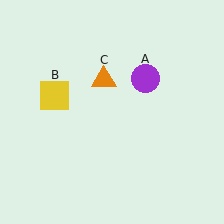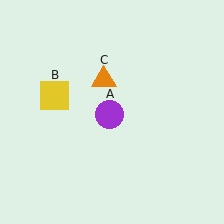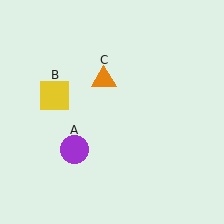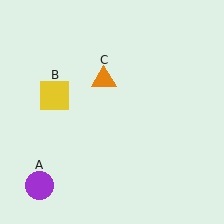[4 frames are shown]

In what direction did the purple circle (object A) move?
The purple circle (object A) moved down and to the left.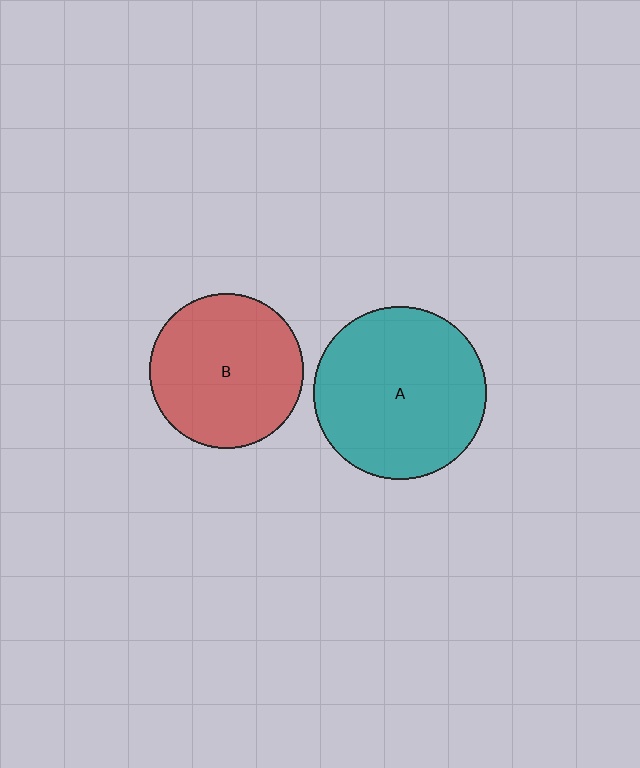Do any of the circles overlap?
No, none of the circles overlap.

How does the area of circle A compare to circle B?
Approximately 1.3 times.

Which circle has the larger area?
Circle A (teal).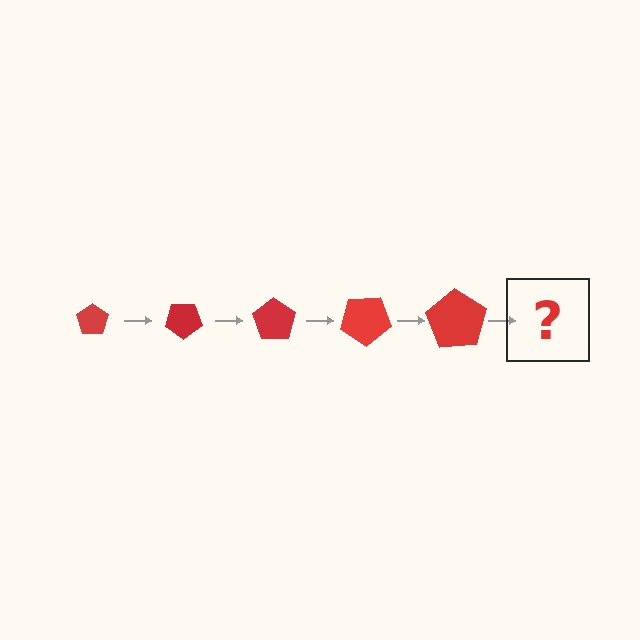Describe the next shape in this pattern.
It should be a pentagon, larger than the previous one and rotated 175 degrees from the start.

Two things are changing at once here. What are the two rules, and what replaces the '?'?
The two rules are that the pentagon grows larger each step and it rotates 35 degrees each step. The '?' should be a pentagon, larger than the previous one and rotated 175 degrees from the start.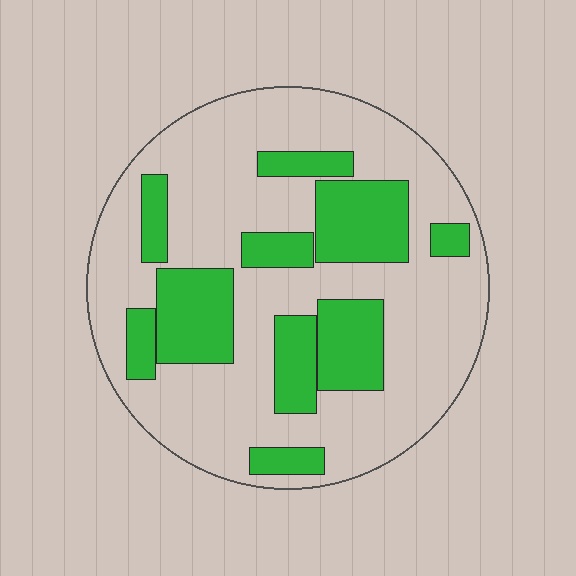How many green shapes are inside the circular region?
10.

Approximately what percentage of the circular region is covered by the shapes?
Approximately 30%.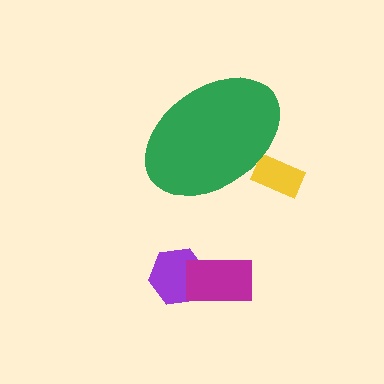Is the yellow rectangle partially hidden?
Yes, the yellow rectangle is partially hidden behind the green ellipse.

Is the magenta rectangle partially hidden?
No, the magenta rectangle is fully visible.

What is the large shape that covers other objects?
A green ellipse.